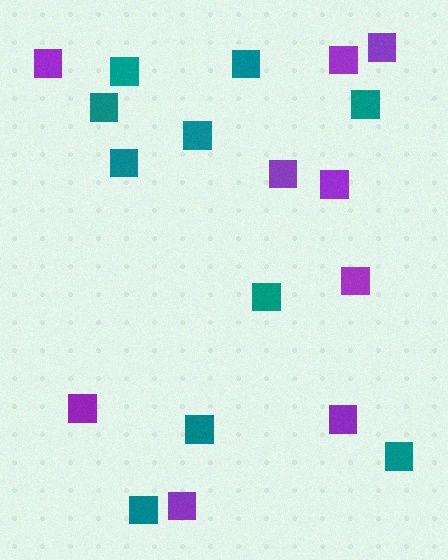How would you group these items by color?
There are 2 groups: one group of purple squares (9) and one group of teal squares (10).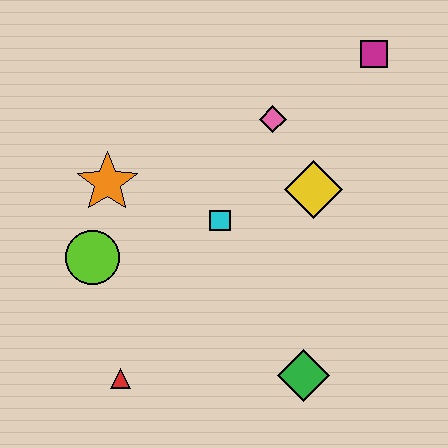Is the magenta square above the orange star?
Yes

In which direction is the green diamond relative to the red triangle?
The green diamond is to the right of the red triangle.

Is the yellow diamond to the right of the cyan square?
Yes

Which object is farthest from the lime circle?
The magenta square is farthest from the lime circle.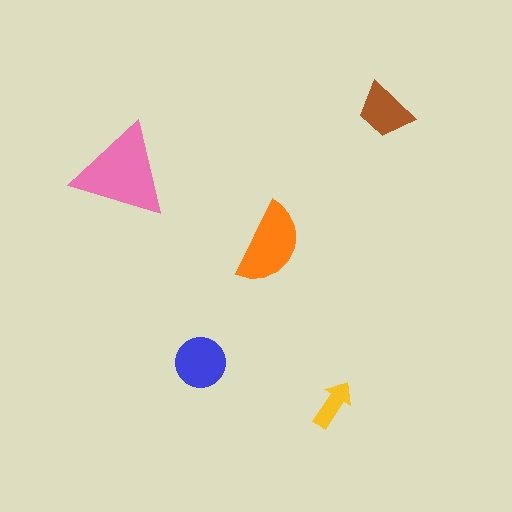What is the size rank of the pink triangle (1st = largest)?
1st.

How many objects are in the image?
There are 5 objects in the image.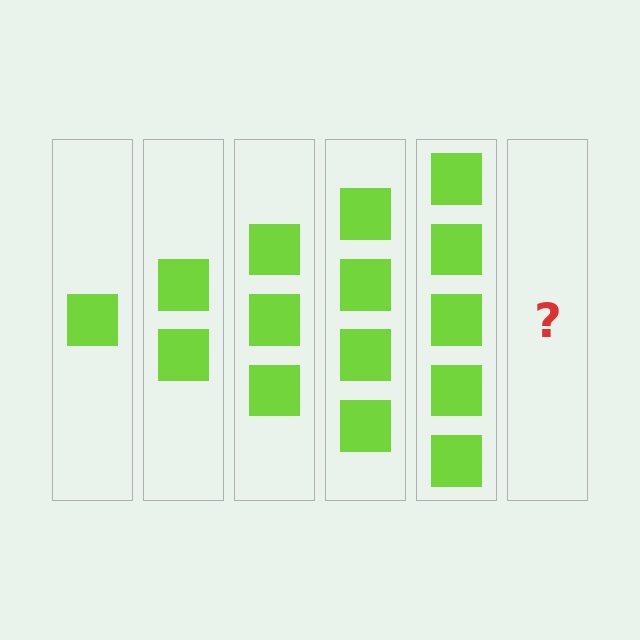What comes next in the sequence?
The next element should be 6 squares.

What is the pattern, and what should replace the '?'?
The pattern is that each step adds one more square. The '?' should be 6 squares.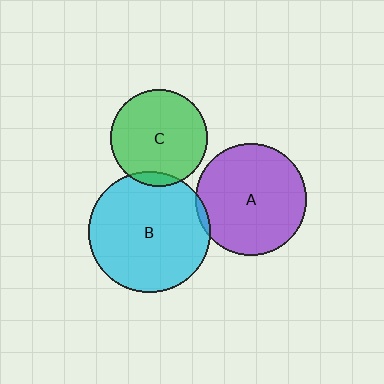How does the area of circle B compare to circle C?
Approximately 1.6 times.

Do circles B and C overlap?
Yes.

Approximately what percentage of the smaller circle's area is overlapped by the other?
Approximately 5%.